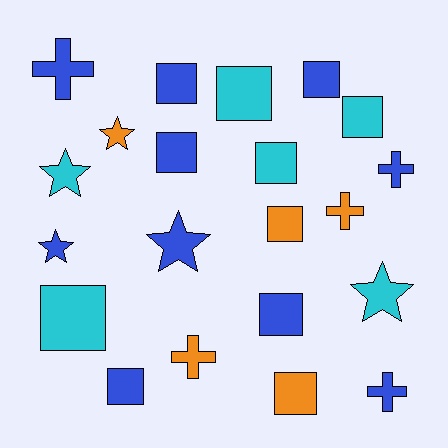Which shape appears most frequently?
Square, with 11 objects.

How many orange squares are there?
There are 2 orange squares.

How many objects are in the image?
There are 21 objects.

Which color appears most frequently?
Blue, with 10 objects.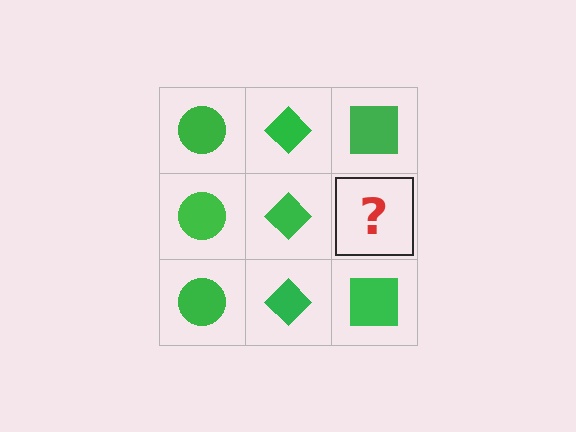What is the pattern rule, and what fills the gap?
The rule is that each column has a consistent shape. The gap should be filled with a green square.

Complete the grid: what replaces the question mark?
The question mark should be replaced with a green square.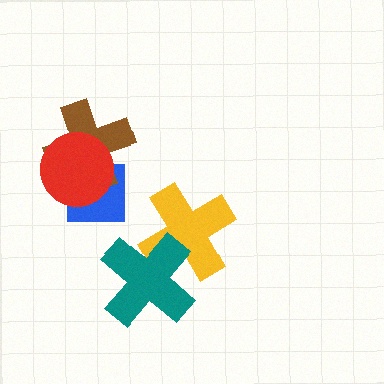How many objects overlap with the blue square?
2 objects overlap with the blue square.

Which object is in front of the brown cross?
The red circle is in front of the brown cross.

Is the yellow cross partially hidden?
Yes, it is partially covered by another shape.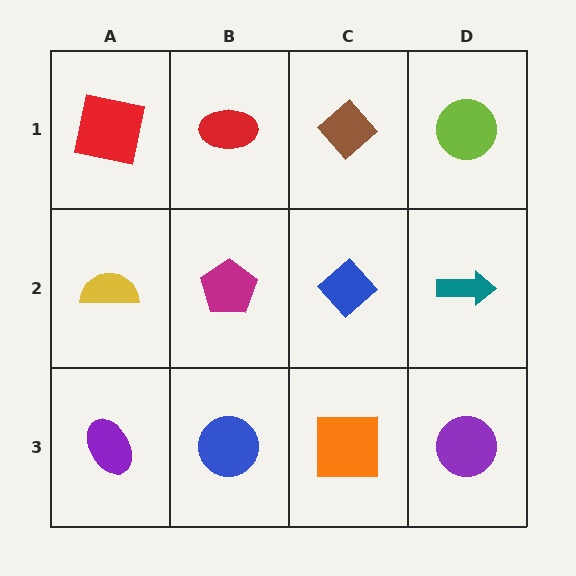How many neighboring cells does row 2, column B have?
4.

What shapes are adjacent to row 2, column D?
A lime circle (row 1, column D), a purple circle (row 3, column D), a blue diamond (row 2, column C).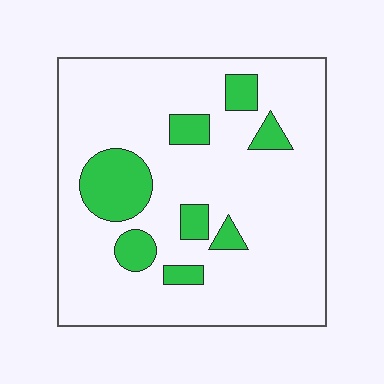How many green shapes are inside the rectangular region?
8.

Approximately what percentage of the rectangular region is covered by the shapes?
Approximately 15%.